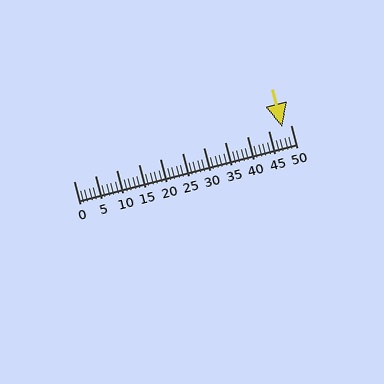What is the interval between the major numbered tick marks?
The major tick marks are spaced 5 units apart.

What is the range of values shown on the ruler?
The ruler shows values from 0 to 50.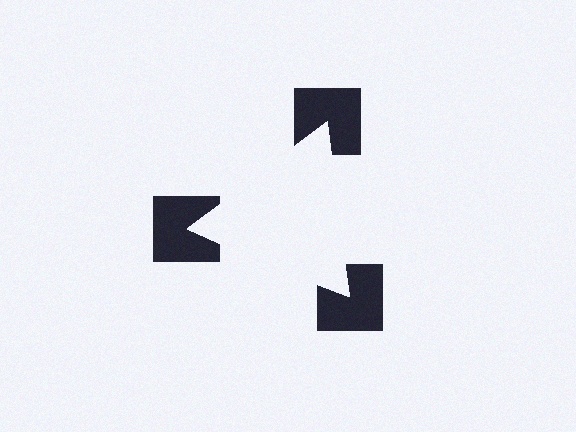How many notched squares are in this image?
There are 3 — one at each vertex of the illusory triangle.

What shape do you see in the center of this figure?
An illusory triangle — its edges are inferred from the aligned wedge cuts in the notched squares, not physically drawn.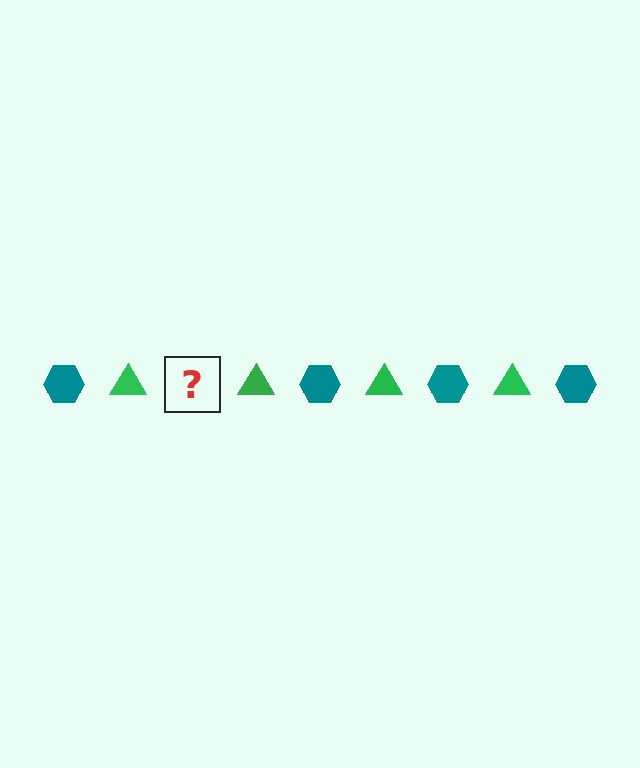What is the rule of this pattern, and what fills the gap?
The rule is that the pattern alternates between teal hexagon and green triangle. The gap should be filled with a teal hexagon.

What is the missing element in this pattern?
The missing element is a teal hexagon.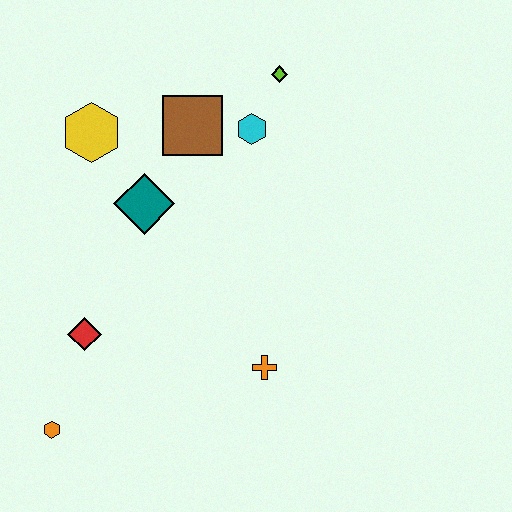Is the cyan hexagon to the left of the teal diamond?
No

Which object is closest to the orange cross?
The red diamond is closest to the orange cross.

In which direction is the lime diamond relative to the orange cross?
The lime diamond is above the orange cross.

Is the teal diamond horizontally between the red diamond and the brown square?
Yes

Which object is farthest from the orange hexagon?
The lime diamond is farthest from the orange hexagon.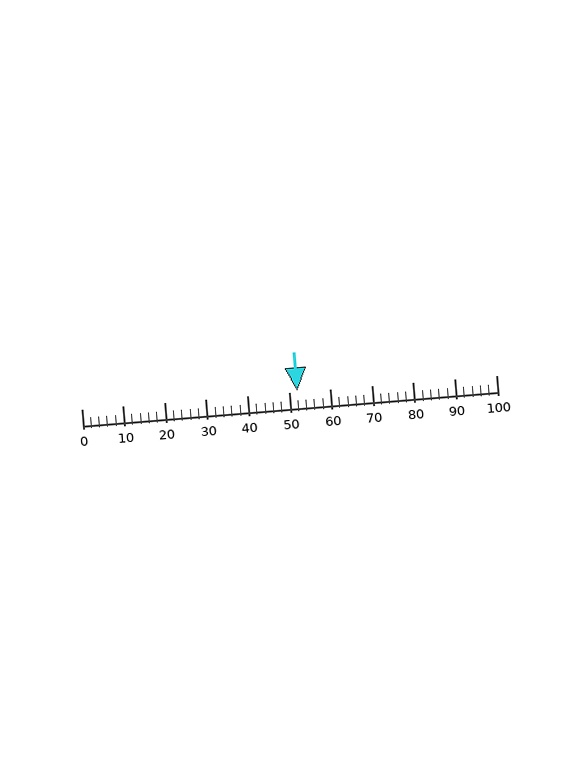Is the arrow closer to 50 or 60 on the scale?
The arrow is closer to 50.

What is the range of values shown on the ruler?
The ruler shows values from 0 to 100.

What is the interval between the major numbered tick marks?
The major tick marks are spaced 10 units apart.